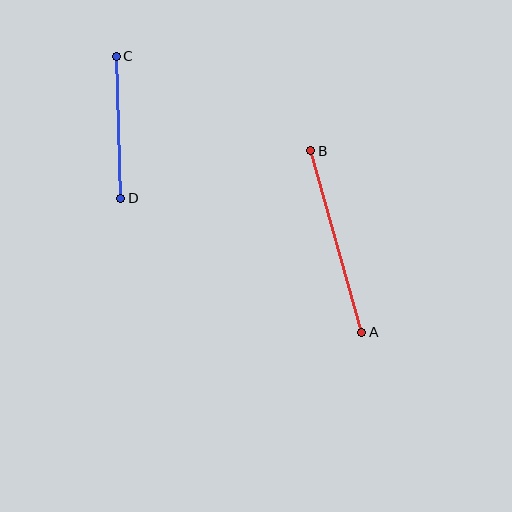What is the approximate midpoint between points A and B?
The midpoint is at approximately (336, 242) pixels.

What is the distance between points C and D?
The distance is approximately 142 pixels.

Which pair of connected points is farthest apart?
Points A and B are farthest apart.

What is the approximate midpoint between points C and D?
The midpoint is at approximately (119, 127) pixels.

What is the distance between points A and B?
The distance is approximately 189 pixels.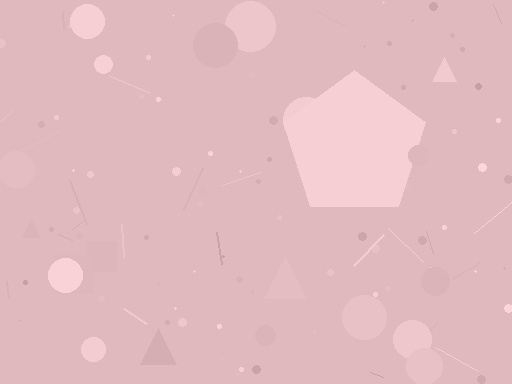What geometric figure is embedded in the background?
A pentagon is embedded in the background.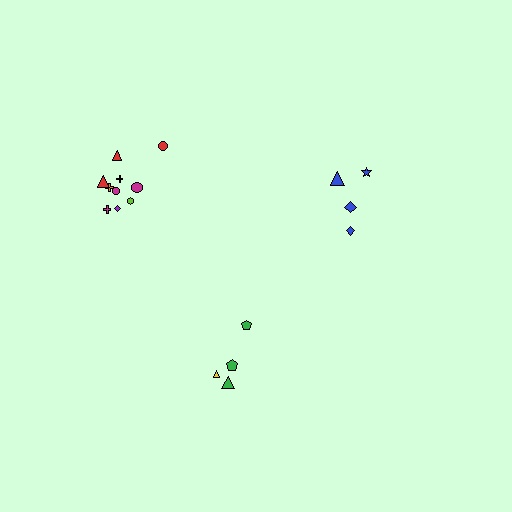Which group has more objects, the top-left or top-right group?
The top-left group.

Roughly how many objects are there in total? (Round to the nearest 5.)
Roughly 20 objects in total.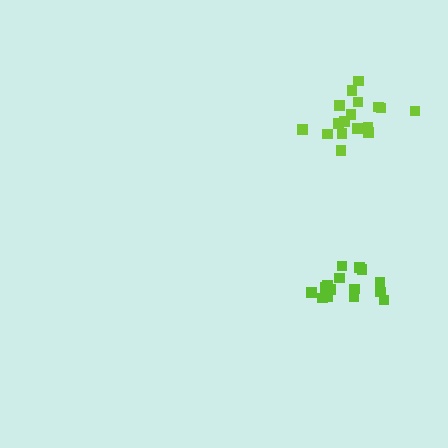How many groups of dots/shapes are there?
There are 2 groups.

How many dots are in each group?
Group 1: 15 dots, Group 2: 17 dots (32 total).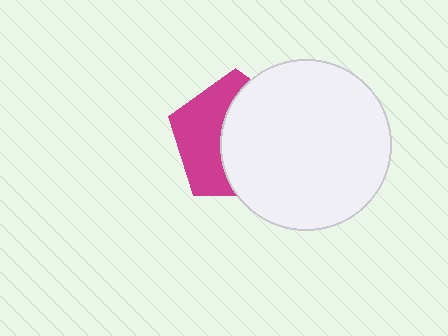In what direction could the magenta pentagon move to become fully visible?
The magenta pentagon could move left. That would shift it out from behind the white circle entirely.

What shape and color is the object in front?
The object in front is a white circle.